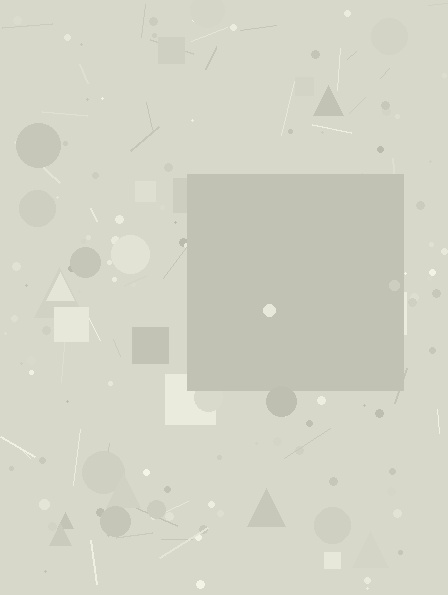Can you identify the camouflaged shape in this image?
The camouflaged shape is a square.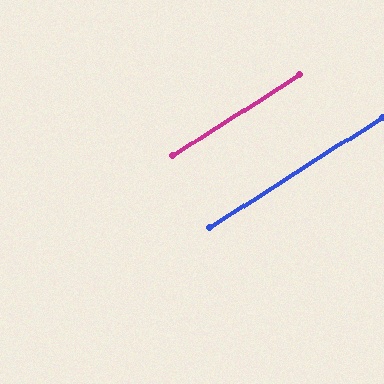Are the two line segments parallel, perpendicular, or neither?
Parallel — their directions differ by only 0.1°.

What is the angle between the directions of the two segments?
Approximately 0 degrees.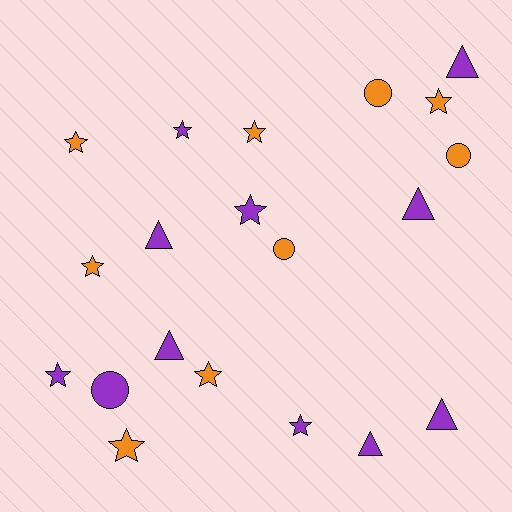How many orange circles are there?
There are 3 orange circles.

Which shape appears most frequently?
Star, with 10 objects.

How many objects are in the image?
There are 20 objects.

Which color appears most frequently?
Purple, with 11 objects.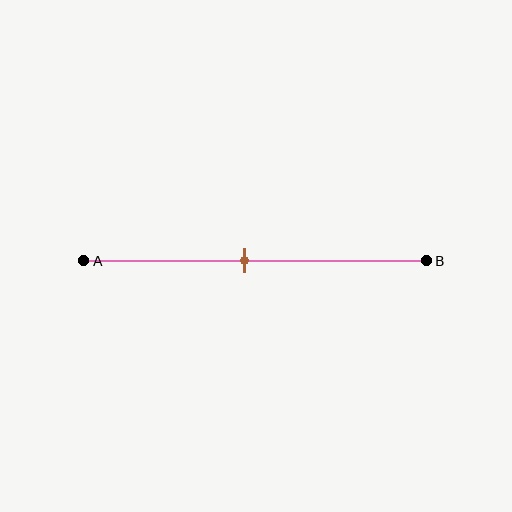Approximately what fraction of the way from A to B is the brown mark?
The brown mark is approximately 45% of the way from A to B.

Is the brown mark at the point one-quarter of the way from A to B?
No, the mark is at about 45% from A, not at the 25% one-quarter point.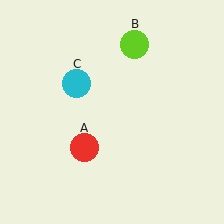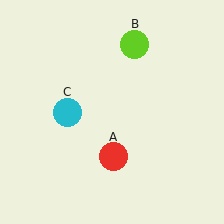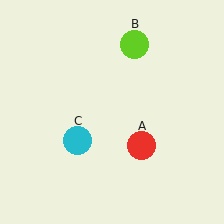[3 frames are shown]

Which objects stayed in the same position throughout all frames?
Lime circle (object B) remained stationary.